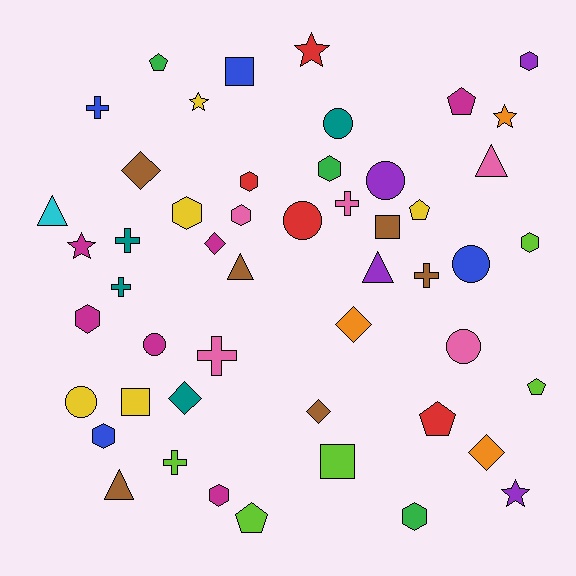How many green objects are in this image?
There are 3 green objects.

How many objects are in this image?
There are 50 objects.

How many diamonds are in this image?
There are 6 diamonds.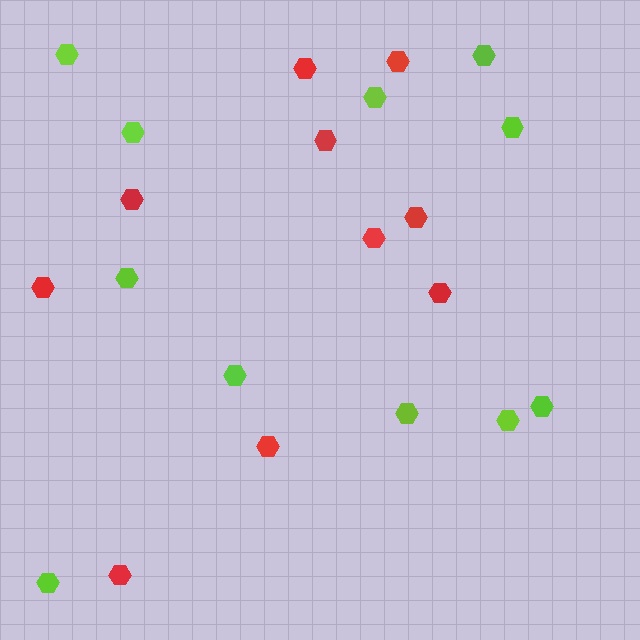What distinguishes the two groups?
There are 2 groups: one group of lime hexagons (11) and one group of red hexagons (10).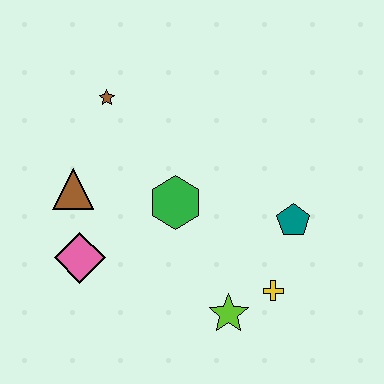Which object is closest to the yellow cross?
The lime star is closest to the yellow cross.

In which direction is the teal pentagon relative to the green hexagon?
The teal pentagon is to the right of the green hexagon.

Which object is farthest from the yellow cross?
The brown star is farthest from the yellow cross.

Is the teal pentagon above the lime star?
Yes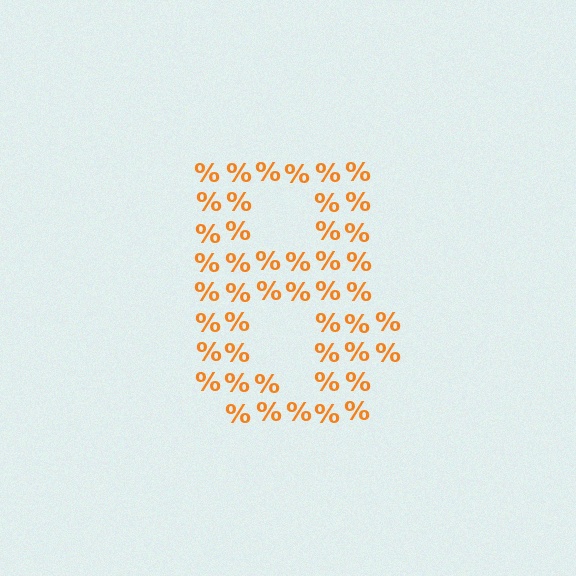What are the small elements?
The small elements are percent signs.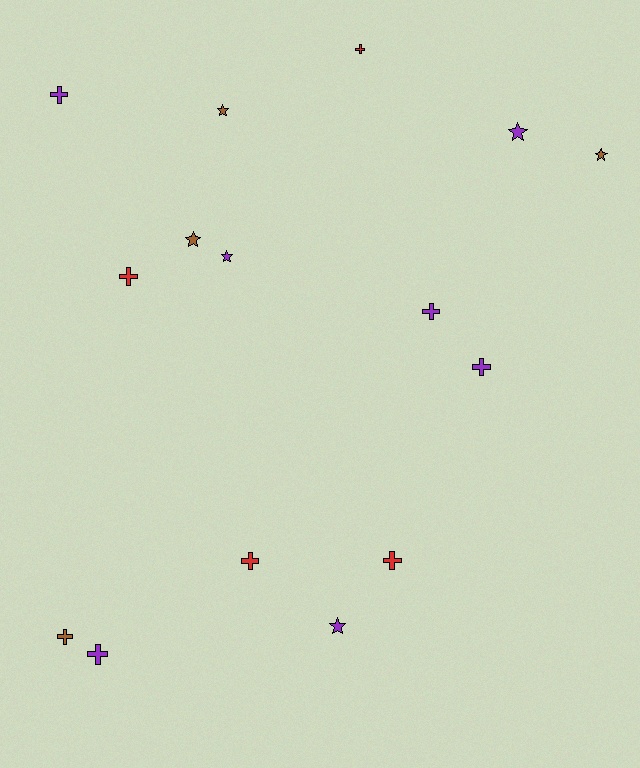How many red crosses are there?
There are 4 red crosses.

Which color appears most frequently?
Purple, with 7 objects.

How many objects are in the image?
There are 15 objects.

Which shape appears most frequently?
Cross, with 9 objects.